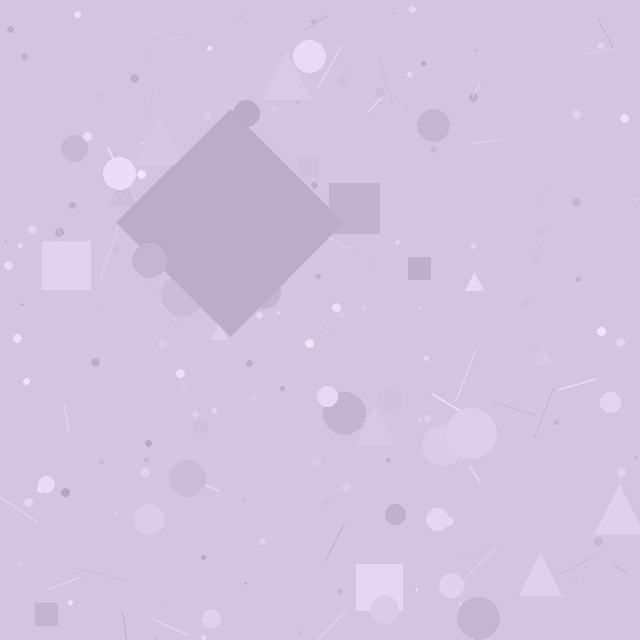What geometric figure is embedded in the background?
A diamond is embedded in the background.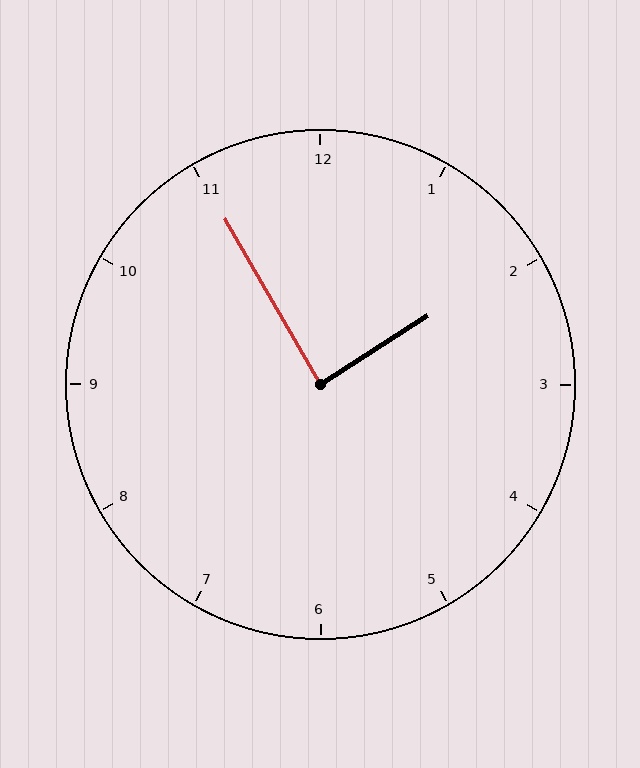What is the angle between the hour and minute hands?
Approximately 88 degrees.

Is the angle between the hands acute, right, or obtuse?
It is right.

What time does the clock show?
1:55.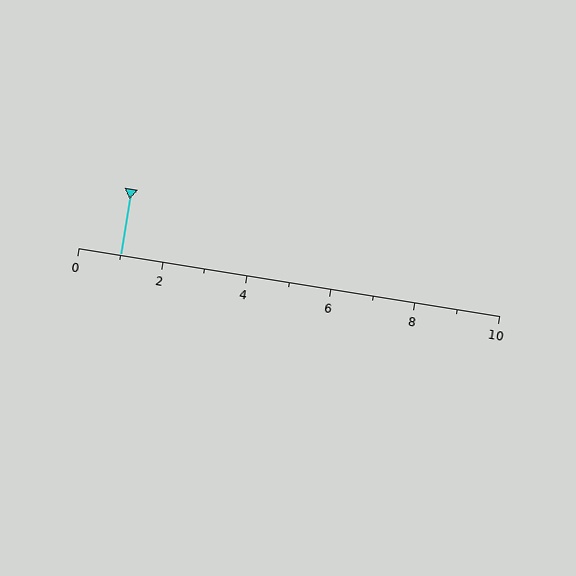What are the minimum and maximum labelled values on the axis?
The axis runs from 0 to 10.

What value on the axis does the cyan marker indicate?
The marker indicates approximately 1.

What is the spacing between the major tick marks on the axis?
The major ticks are spaced 2 apart.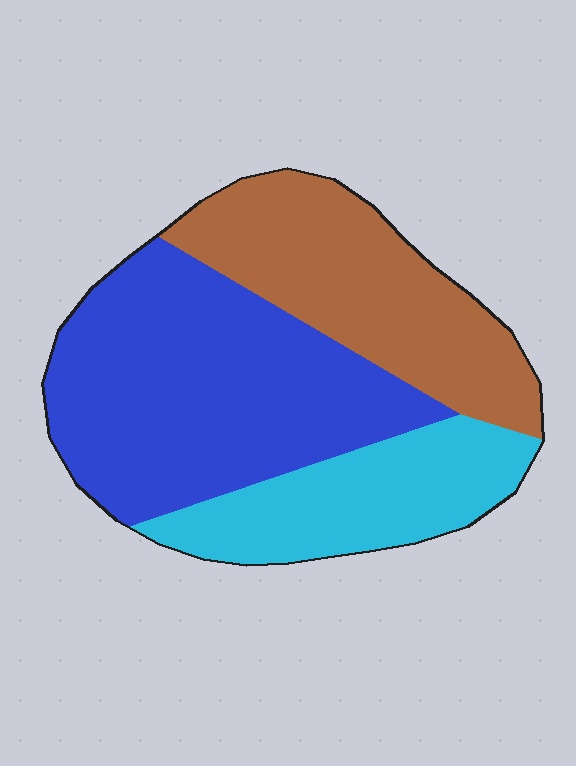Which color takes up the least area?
Cyan, at roughly 25%.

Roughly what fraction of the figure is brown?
Brown takes up about one third (1/3) of the figure.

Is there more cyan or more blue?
Blue.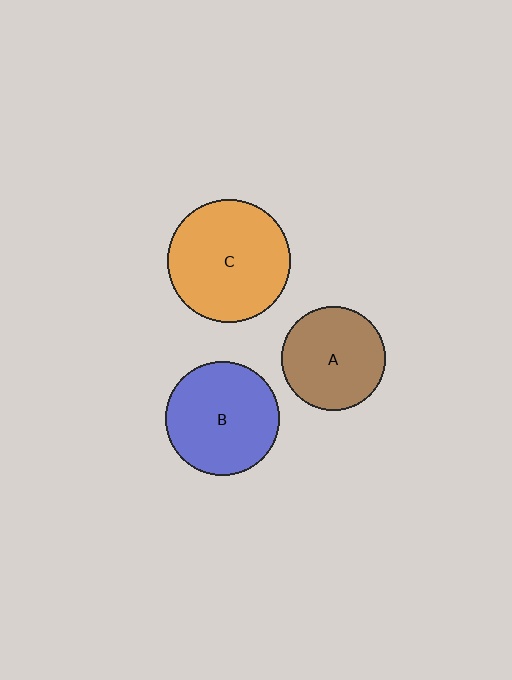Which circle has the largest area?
Circle C (orange).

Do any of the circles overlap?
No, none of the circles overlap.